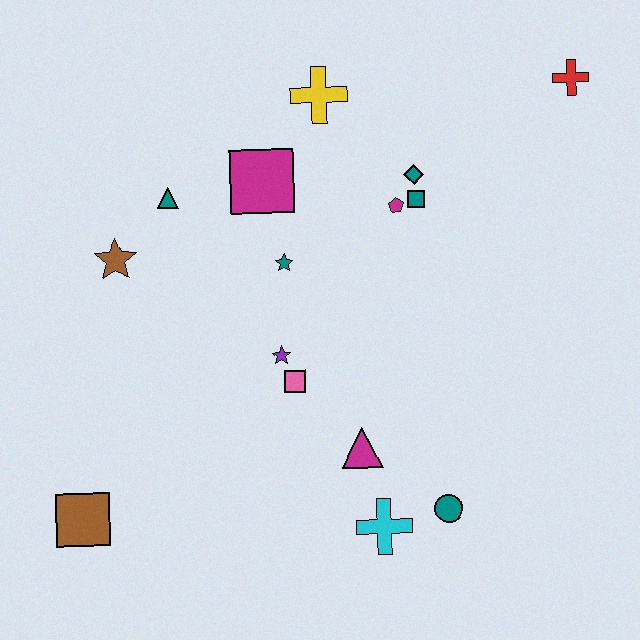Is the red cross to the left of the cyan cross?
No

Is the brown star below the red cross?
Yes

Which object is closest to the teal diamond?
The teal square is closest to the teal diamond.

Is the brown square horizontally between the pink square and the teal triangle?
No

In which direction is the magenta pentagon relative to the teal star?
The magenta pentagon is to the right of the teal star.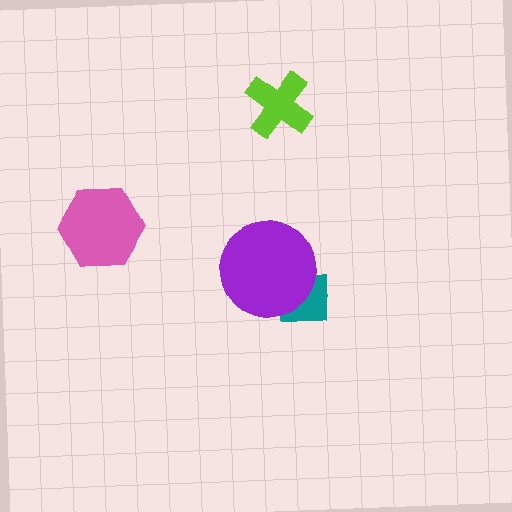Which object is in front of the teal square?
The purple circle is in front of the teal square.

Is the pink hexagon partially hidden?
No, no other shape covers it.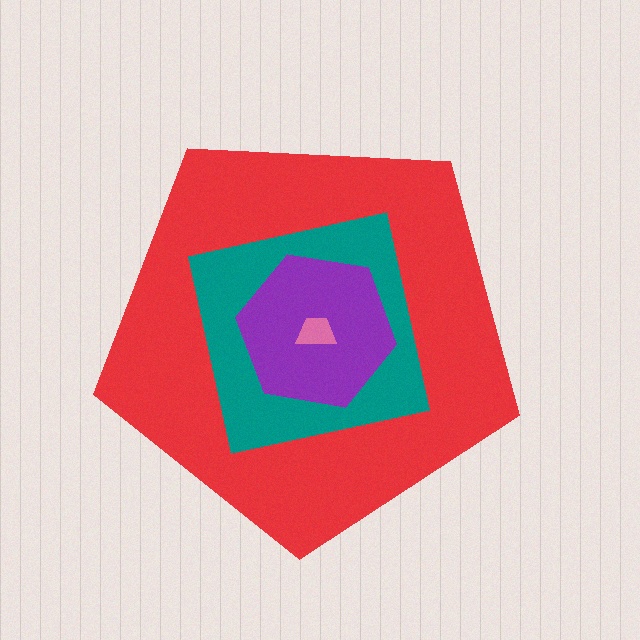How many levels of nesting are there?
4.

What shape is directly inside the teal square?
The purple hexagon.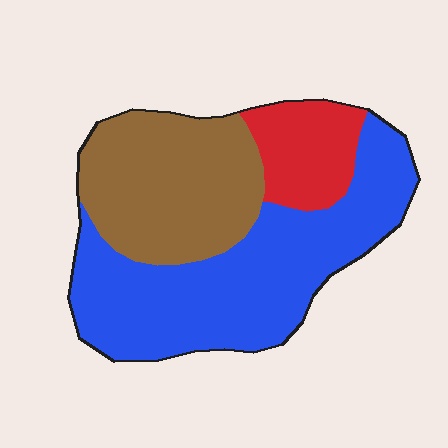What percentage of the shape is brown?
Brown takes up between a third and a half of the shape.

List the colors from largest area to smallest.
From largest to smallest: blue, brown, red.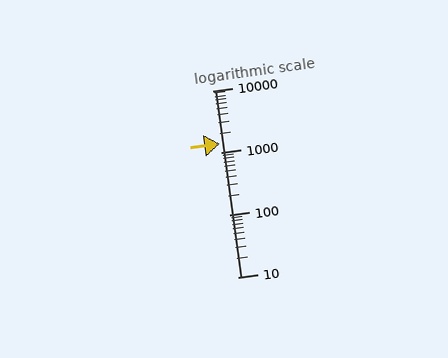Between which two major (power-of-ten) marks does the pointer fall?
The pointer is between 1000 and 10000.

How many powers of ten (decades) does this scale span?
The scale spans 3 decades, from 10 to 10000.